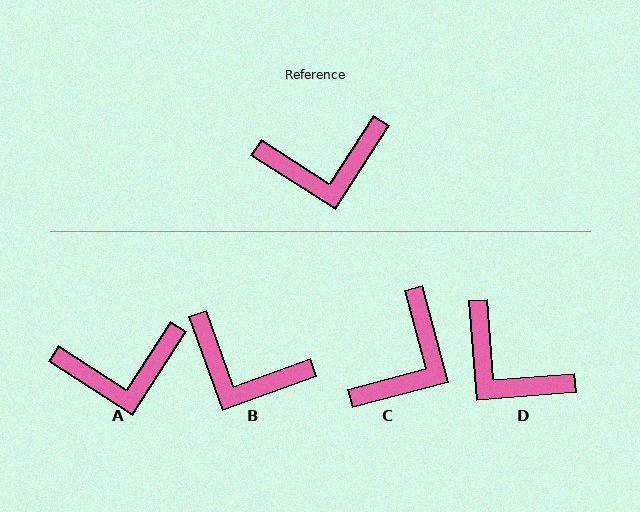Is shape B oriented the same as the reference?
No, it is off by about 37 degrees.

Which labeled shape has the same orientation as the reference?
A.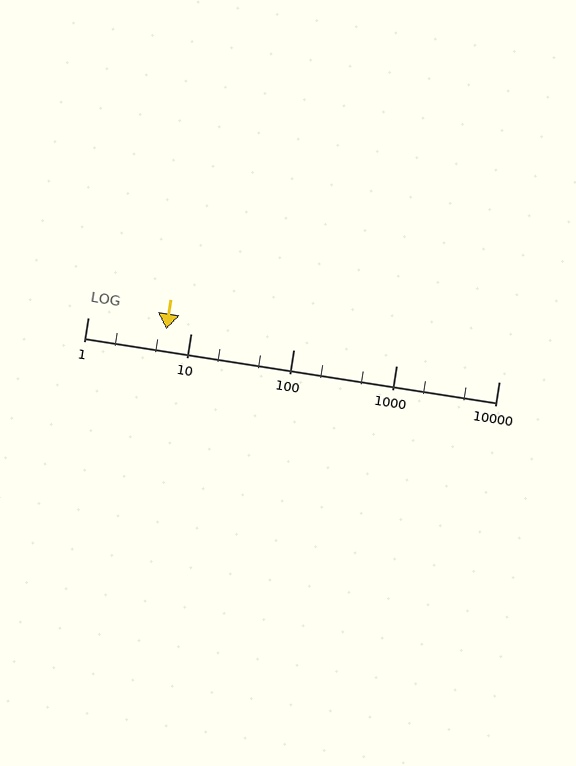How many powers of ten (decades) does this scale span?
The scale spans 4 decades, from 1 to 10000.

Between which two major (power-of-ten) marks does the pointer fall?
The pointer is between 1 and 10.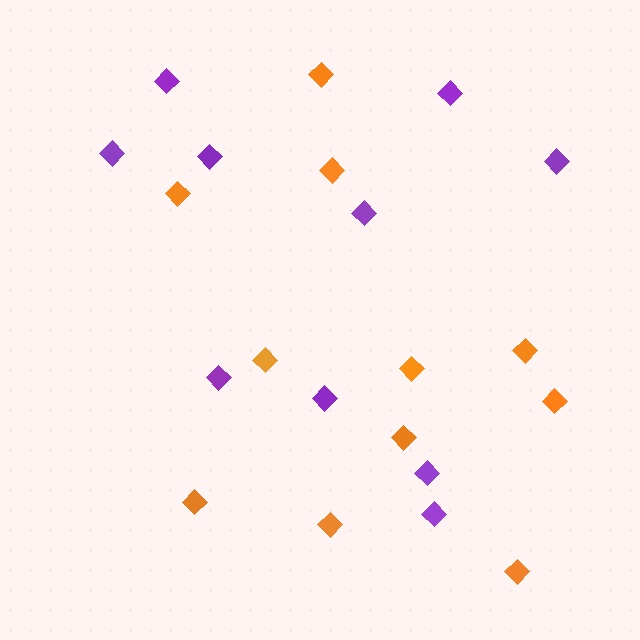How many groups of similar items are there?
There are 2 groups: one group of purple diamonds (10) and one group of orange diamonds (11).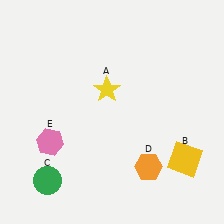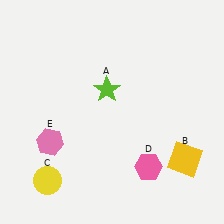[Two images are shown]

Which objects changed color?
A changed from yellow to lime. C changed from green to yellow. D changed from orange to pink.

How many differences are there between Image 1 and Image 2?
There are 3 differences between the two images.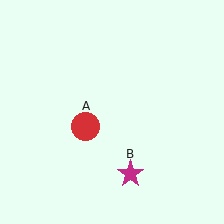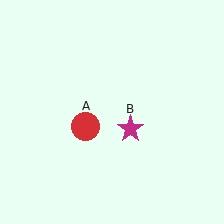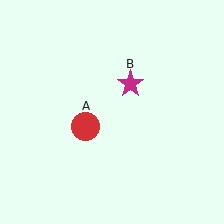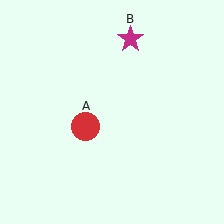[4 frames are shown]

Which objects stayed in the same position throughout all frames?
Red circle (object A) remained stationary.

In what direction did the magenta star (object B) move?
The magenta star (object B) moved up.